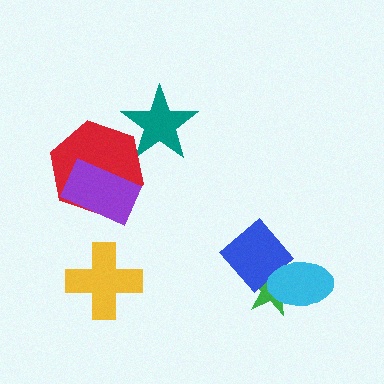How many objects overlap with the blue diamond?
2 objects overlap with the blue diamond.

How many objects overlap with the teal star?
1 object overlaps with the teal star.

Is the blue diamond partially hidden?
Yes, it is partially covered by another shape.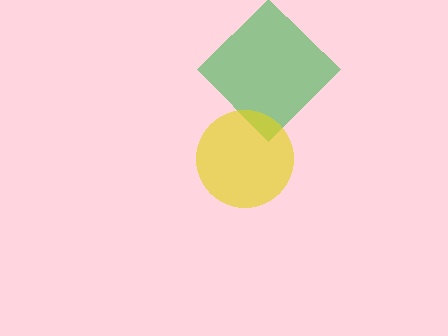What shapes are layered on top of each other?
The layered shapes are: a green diamond, a yellow circle.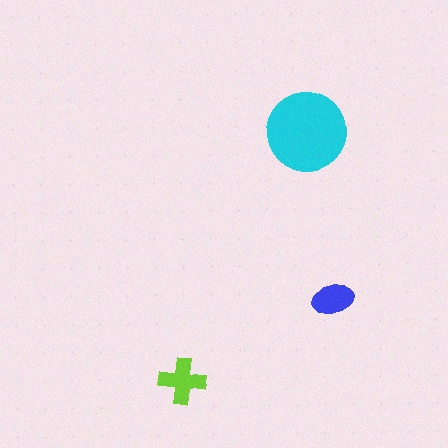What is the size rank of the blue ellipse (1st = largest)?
3rd.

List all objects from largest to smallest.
The cyan circle, the lime cross, the blue ellipse.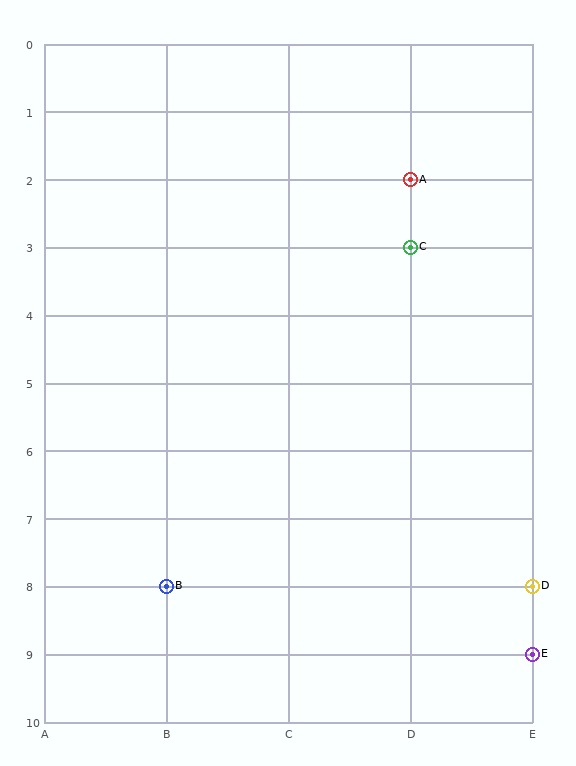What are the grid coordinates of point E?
Point E is at grid coordinates (E, 9).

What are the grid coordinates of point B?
Point B is at grid coordinates (B, 8).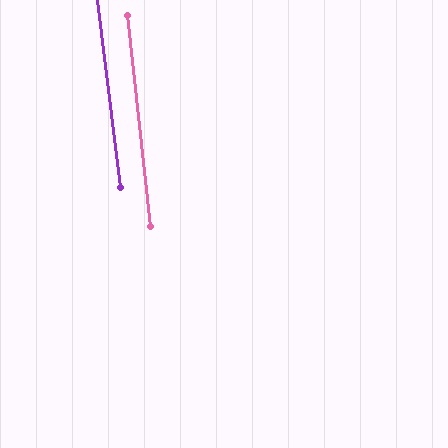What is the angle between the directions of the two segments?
Approximately 1 degree.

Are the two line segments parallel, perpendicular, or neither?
Parallel — their directions differ by only 0.8°.